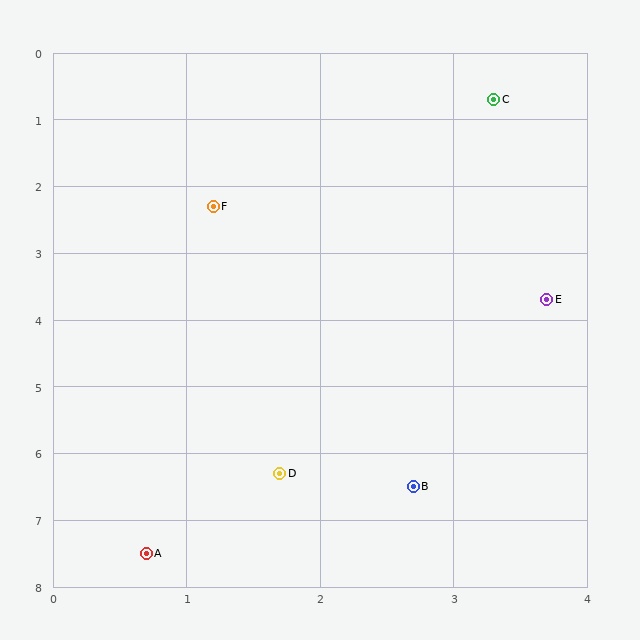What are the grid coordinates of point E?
Point E is at approximately (3.7, 3.7).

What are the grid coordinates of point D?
Point D is at approximately (1.7, 6.3).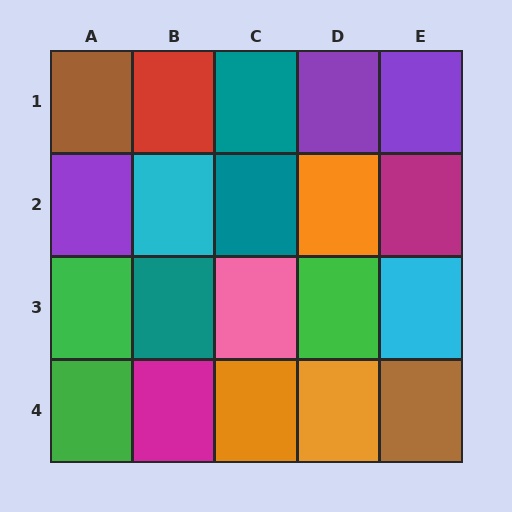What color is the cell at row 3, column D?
Green.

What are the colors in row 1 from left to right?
Brown, red, teal, purple, purple.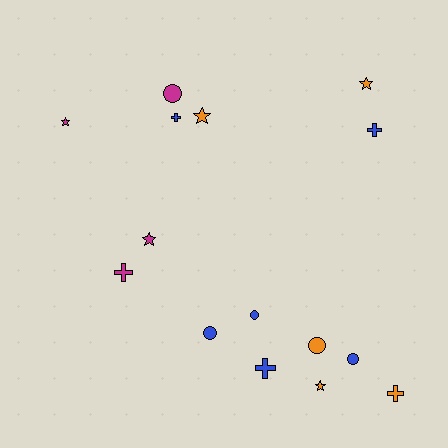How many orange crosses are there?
There is 1 orange cross.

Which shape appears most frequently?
Circle, with 5 objects.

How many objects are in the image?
There are 15 objects.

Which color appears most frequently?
Blue, with 6 objects.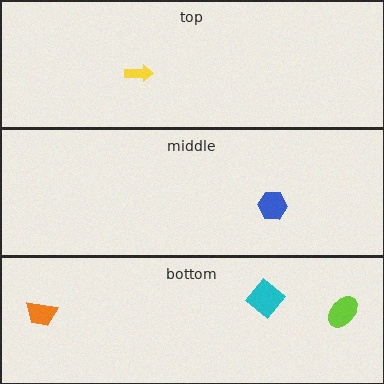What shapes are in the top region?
The yellow arrow.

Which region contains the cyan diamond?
The bottom region.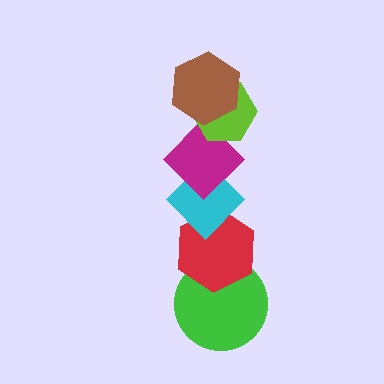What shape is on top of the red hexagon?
The cyan diamond is on top of the red hexagon.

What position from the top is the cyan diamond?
The cyan diamond is 4th from the top.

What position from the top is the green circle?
The green circle is 6th from the top.